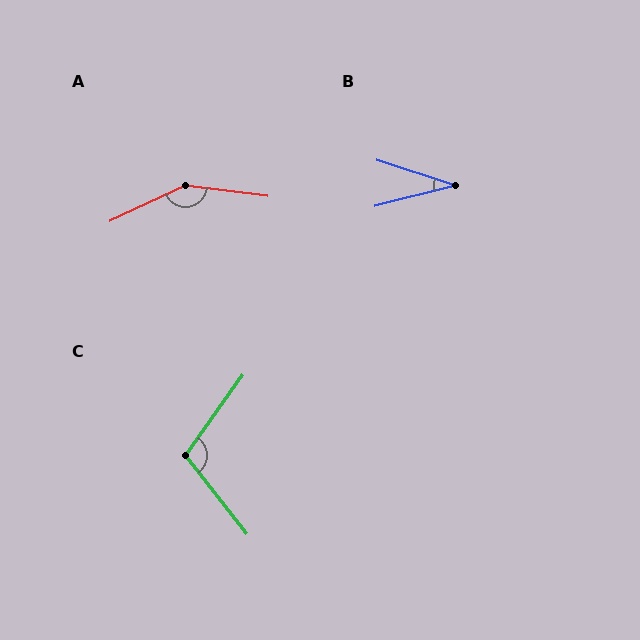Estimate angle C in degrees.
Approximately 107 degrees.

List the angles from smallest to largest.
B (33°), C (107°), A (147°).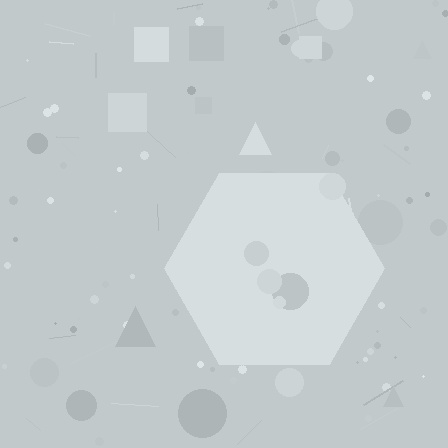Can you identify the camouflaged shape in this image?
The camouflaged shape is a hexagon.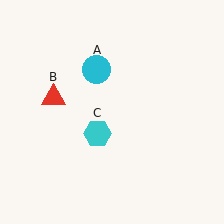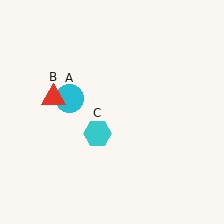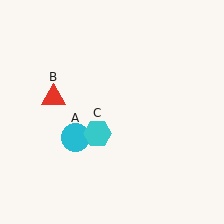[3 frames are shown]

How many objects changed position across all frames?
1 object changed position: cyan circle (object A).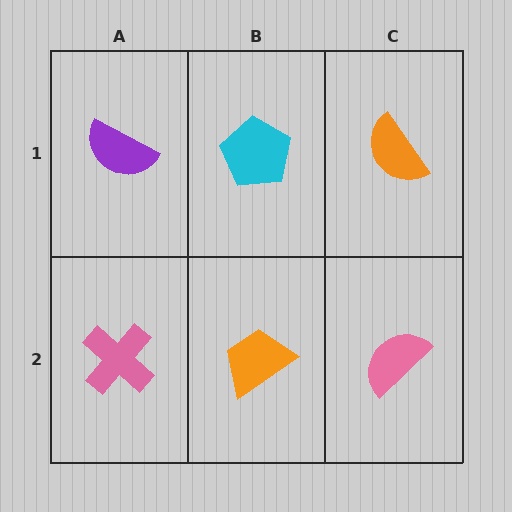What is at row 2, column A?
A pink cross.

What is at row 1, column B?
A cyan pentagon.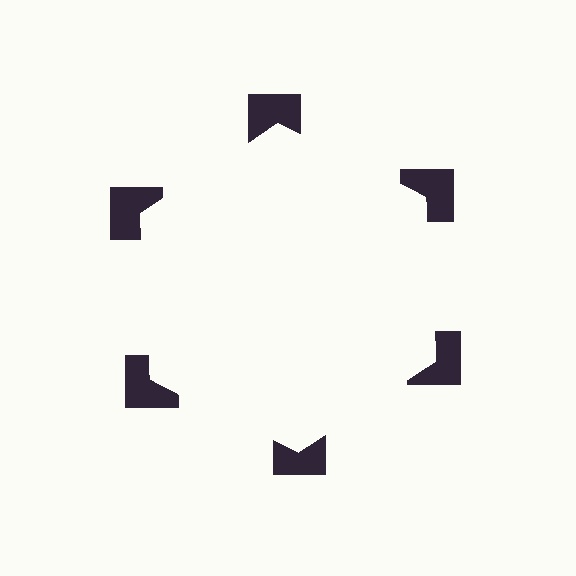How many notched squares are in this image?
There are 6 — one at each vertex of the illusory hexagon.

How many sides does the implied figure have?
6 sides.